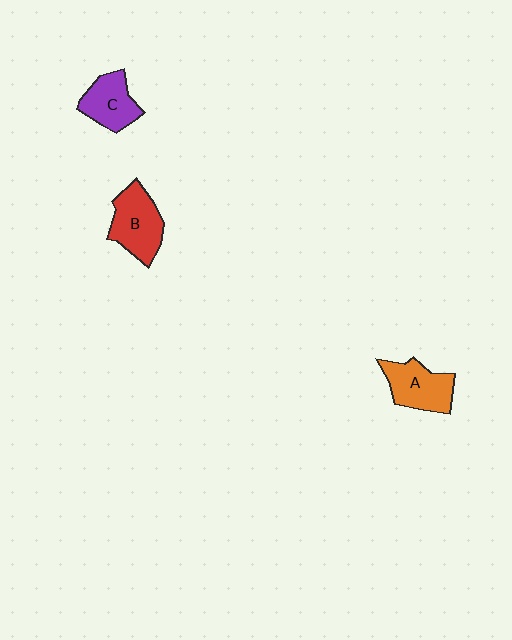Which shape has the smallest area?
Shape C (purple).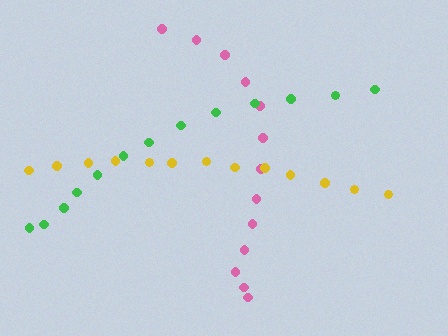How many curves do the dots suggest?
There are 3 distinct paths.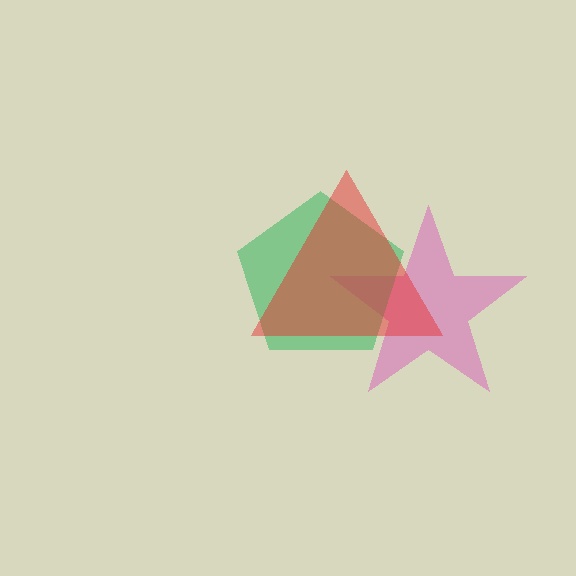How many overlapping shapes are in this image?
There are 3 overlapping shapes in the image.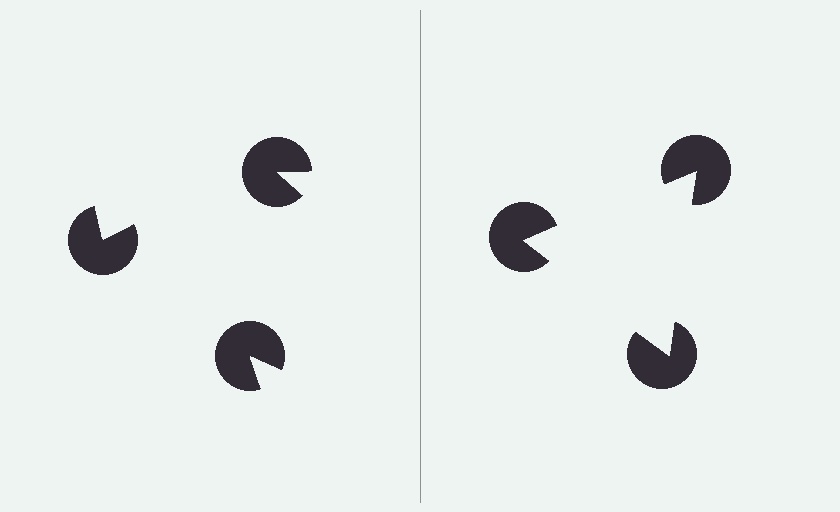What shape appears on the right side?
An illusory triangle.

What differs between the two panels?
The pac-man discs are positioned identically on both sides; only the wedge orientations differ. On the right they align to a triangle; on the left they are misaligned.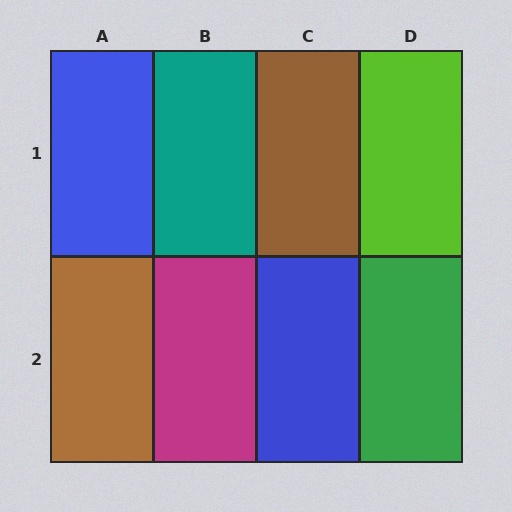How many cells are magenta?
1 cell is magenta.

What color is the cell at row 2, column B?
Magenta.